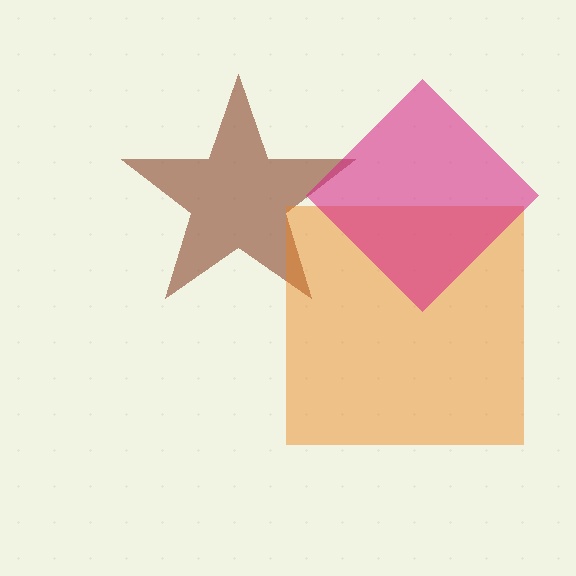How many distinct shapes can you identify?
There are 3 distinct shapes: a brown star, an orange square, a magenta diamond.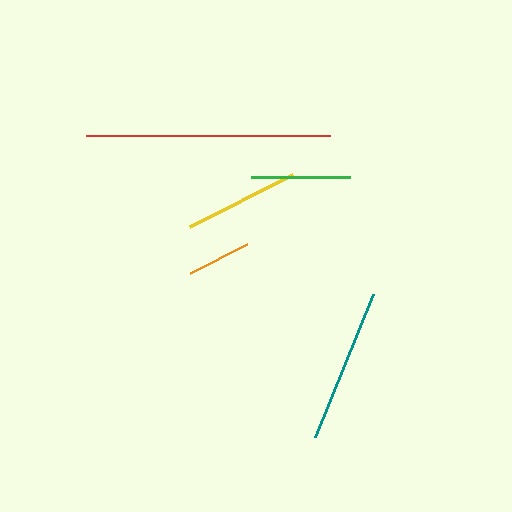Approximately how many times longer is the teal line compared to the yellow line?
The teal line is approximately 1.3 times the length of the yellow line.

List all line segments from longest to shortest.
From longest to shortest: red, teal, yellow, green, orange.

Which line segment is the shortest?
The orange line is the shortest at approximately 64 pixels.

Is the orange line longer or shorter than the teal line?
The teal line is longer than the orange line.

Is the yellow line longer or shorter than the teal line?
The teal line is longer than the yellow line.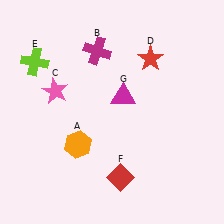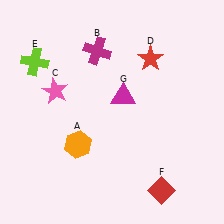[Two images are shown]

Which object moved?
The red diamond (F) moved right.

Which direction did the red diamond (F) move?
The red diamond (F) moved right.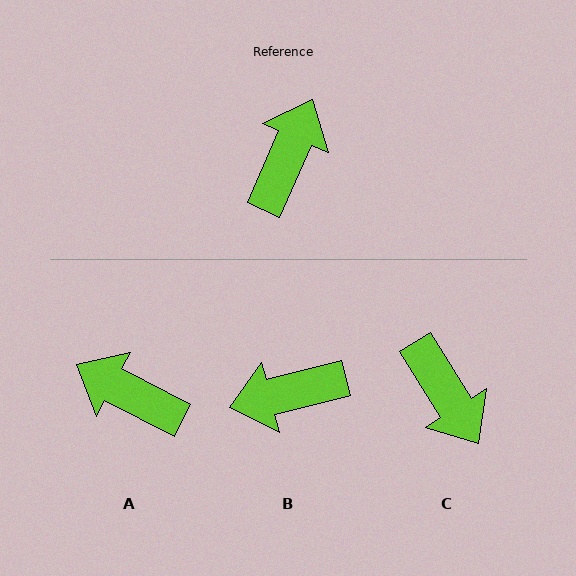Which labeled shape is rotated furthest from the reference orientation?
B, about 128 degrees away.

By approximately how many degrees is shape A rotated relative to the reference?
Approximately 86 degrees counter-clockwise.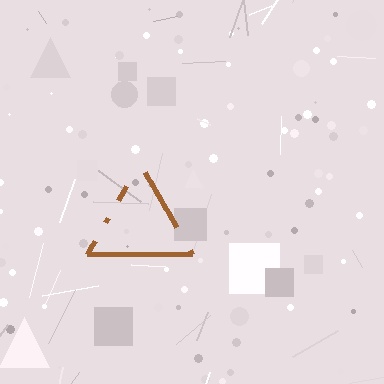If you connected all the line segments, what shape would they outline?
They would outline a triangle.